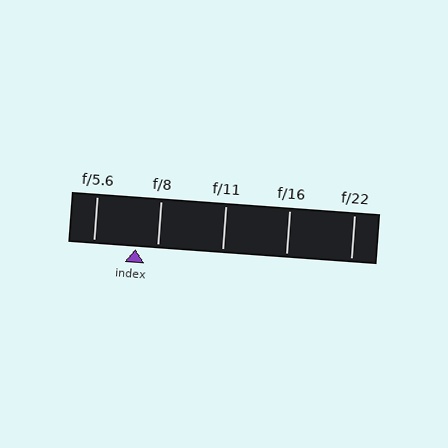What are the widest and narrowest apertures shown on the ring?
The widest aperture shown is f/5.6 and the narrowest is f/22.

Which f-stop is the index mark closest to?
The index mark is closest to f/8.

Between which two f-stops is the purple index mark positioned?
The index mark is between f/5.6 and f/8.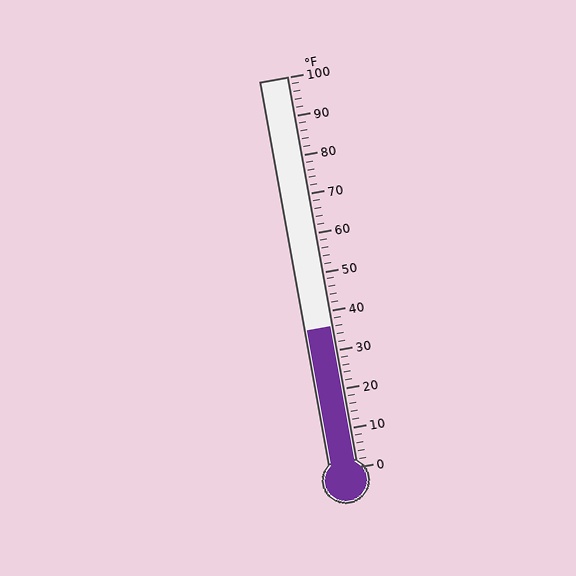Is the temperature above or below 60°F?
The temperature is below 60°F.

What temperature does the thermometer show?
The thermometer shows approximately 36°F.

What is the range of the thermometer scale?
The thermometer scale ranges from 0°F to 100°F.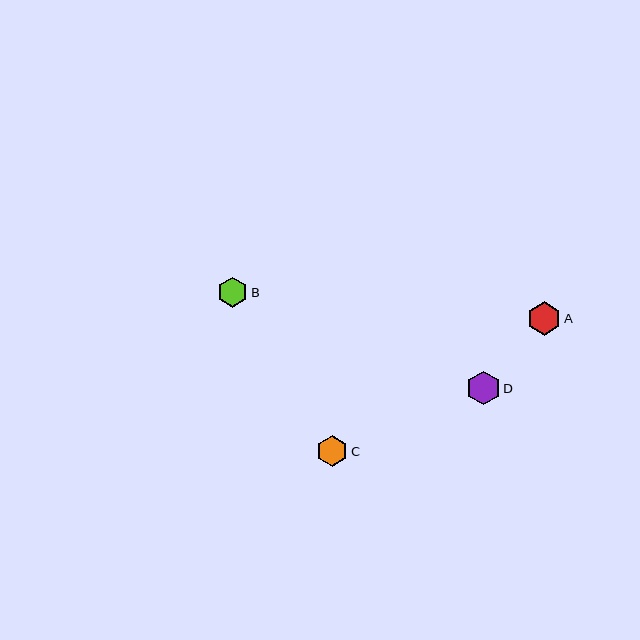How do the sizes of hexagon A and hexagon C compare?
Hexagon A and hexagon C are approximately the same size.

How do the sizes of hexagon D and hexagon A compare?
Hexagon D and hexagon A are approximately the same size.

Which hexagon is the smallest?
Hexagon B is the smallest with a size of approximately 30 pixels.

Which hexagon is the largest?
Hexagon D is the largest with a size of approximately 34 pixels.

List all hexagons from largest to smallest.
From largest to smallest: D, A, C, B.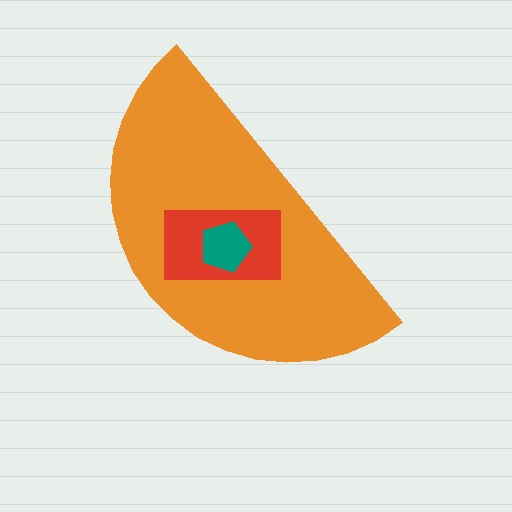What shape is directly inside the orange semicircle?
The red rectangle.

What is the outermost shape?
The orange semicircle.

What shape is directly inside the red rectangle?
The teal pentagon.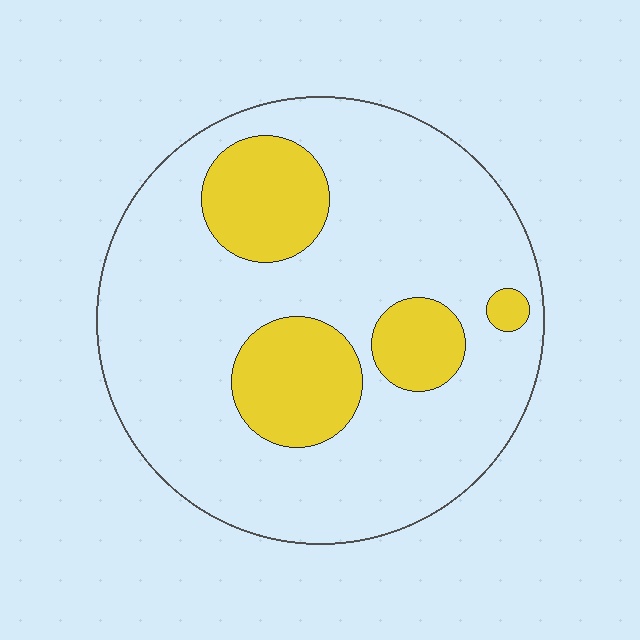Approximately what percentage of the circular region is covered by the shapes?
Approximately 20%.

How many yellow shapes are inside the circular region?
4.